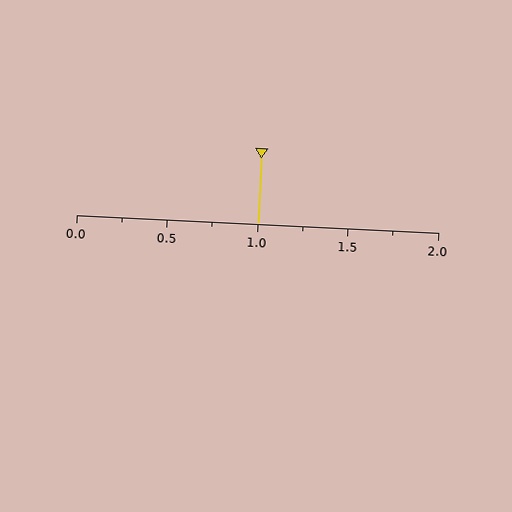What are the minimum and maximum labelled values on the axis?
The axis runs from 0.0 to 2.0.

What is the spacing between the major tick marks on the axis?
The major ticks are spaced 0.5 apart.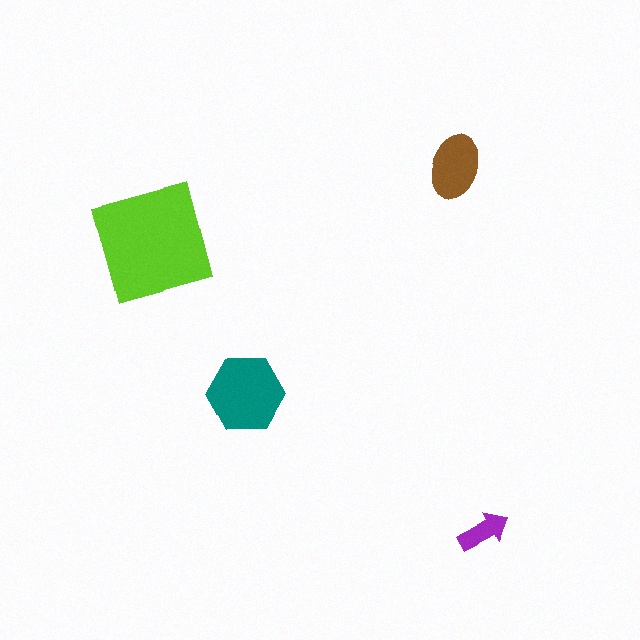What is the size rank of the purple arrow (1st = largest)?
4th.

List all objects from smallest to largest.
The purple arrow, the brown ellipse, the teal hexagon, the lime square.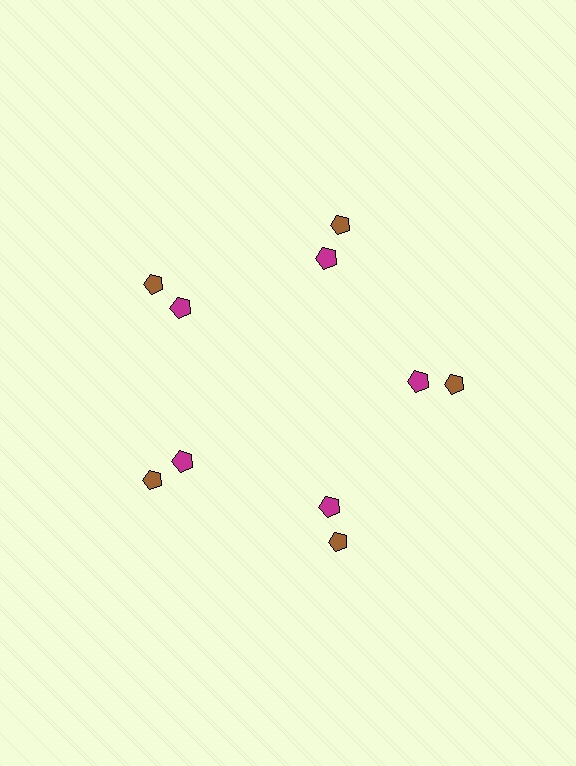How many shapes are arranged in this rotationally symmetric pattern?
There are 10 shapes, arranged in 5 groups of 2.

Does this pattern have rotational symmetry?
Yes, this pattern has 5-fold rotational symmetry. It looks the same after rotating 72 degrees around the center.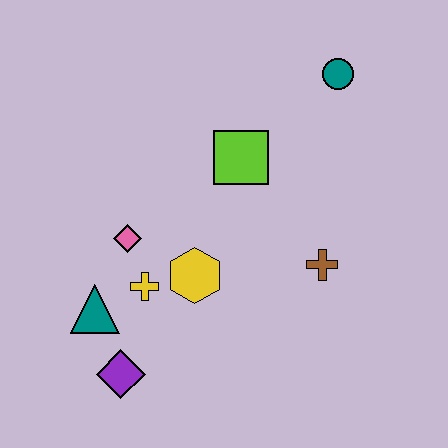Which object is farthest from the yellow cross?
The teal circle is farthest from the yellow cross.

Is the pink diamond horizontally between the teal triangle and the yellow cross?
Yes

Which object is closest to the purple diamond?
The teal triangle is closest to the purple diamond.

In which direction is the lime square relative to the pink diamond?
The lime square is to the right of the pink diamond.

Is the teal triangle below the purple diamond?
No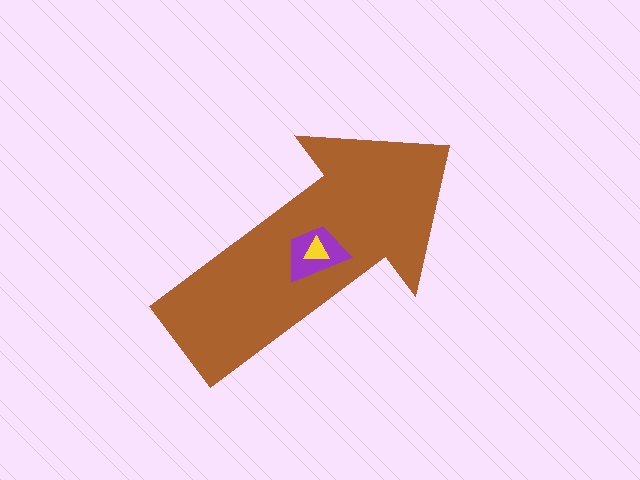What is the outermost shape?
The brown arrow.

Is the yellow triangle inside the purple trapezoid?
Yes.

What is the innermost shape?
The yellow triangle.